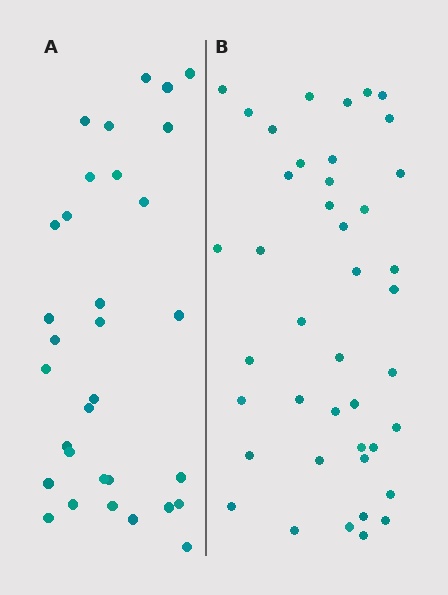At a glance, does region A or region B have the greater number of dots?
Region B (the right region) has more dots.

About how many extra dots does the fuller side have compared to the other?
Region B has roughly 10 or so more dots than region A.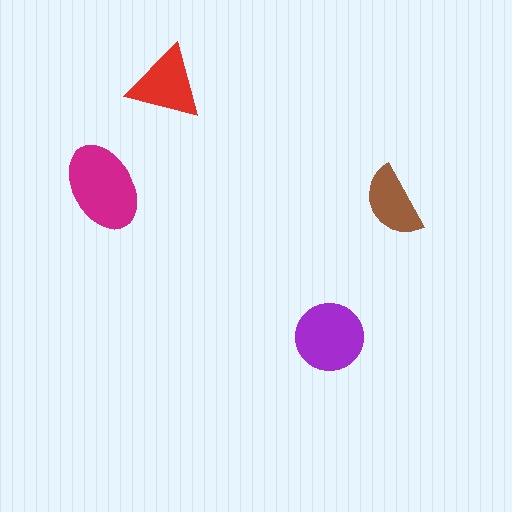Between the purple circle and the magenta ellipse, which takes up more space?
The magenta ellipse.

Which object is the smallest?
The brown semicircle.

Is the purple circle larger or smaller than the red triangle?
Larger.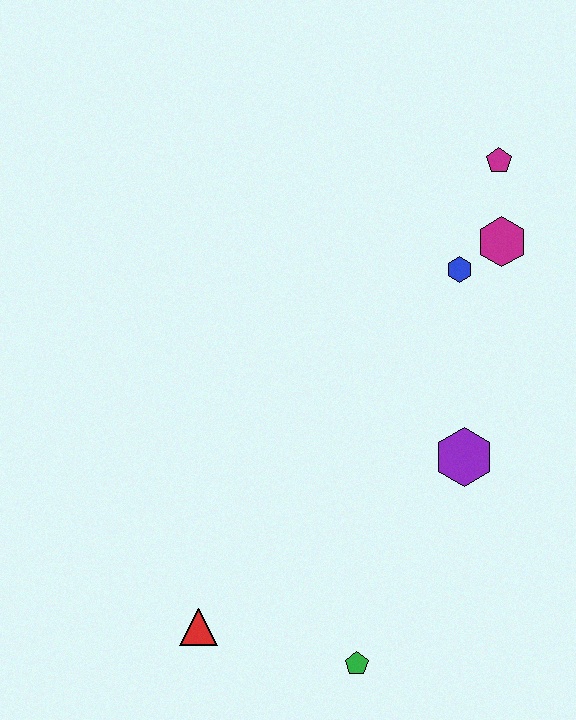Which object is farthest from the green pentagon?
The magenta pentagon is farthest from the green pentagon.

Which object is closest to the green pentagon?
The red triangle is closest to the green pentagon.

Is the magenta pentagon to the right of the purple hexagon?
Yes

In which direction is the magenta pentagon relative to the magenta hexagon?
The magenta pentagon is above the magenta hexagon.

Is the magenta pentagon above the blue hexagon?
Yes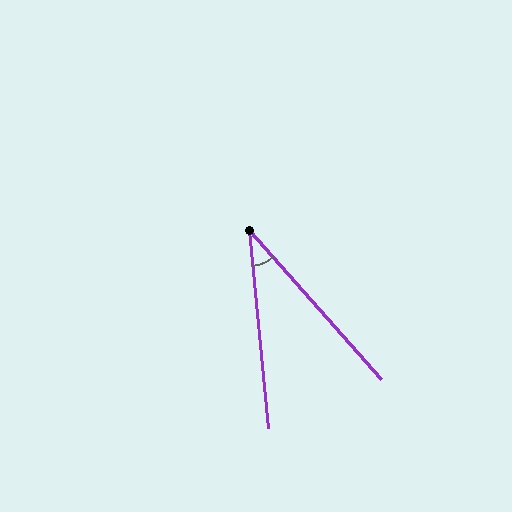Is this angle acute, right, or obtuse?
It is acute.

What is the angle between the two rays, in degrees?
Approximately 36 degrees.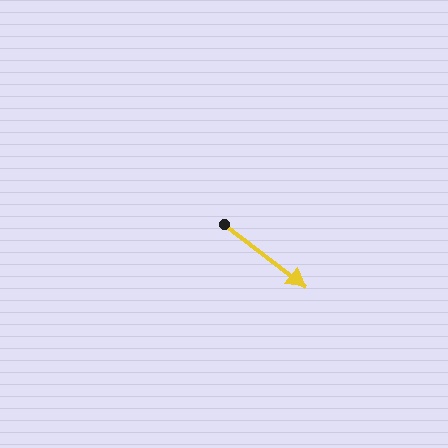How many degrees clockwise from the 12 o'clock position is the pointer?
Approximately 128 degrees.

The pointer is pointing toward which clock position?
Roughly 4 o'clock.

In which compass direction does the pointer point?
Southeast.